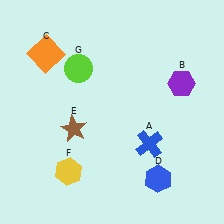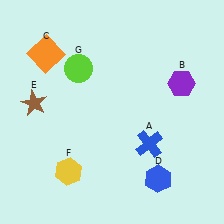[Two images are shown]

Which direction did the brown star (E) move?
The brown star (E) moved left.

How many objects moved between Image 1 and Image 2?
1 object moved between the two images.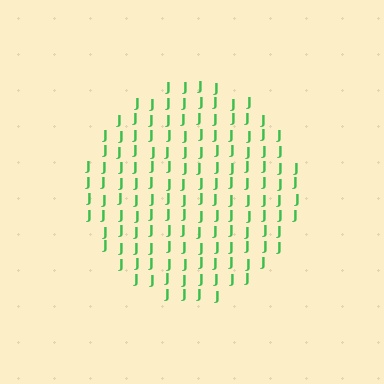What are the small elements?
The small elements are letter J's.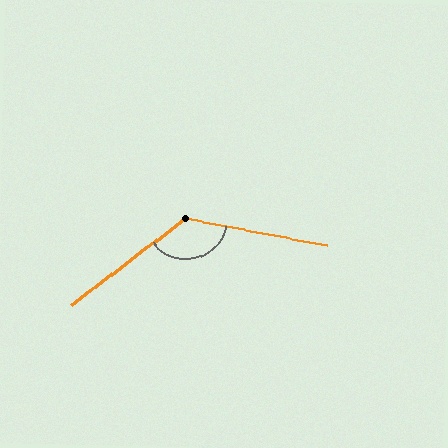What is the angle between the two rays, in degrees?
Approximately 132 degrees.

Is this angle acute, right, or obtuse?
It is obtuse.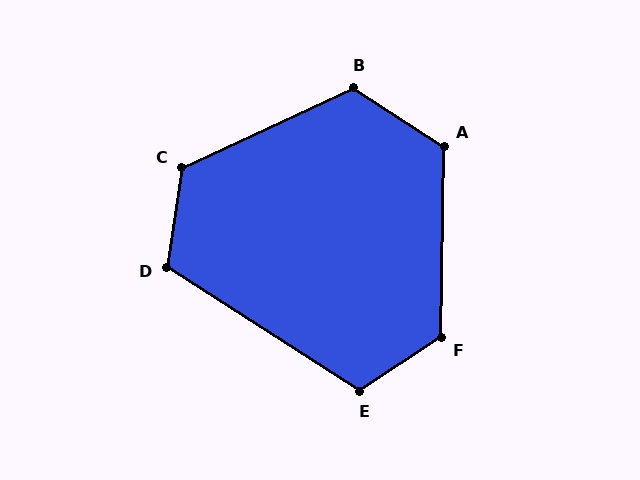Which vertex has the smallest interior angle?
D, at approximately 114 degrees.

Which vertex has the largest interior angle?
F, at approximately 124 degrees.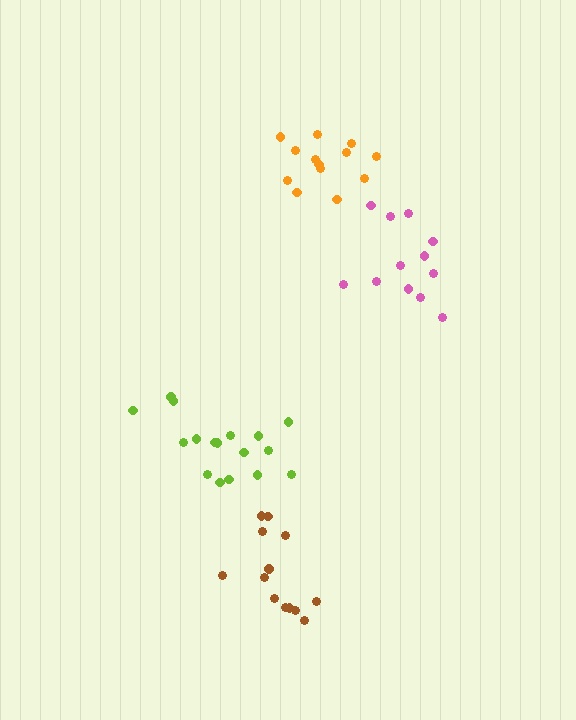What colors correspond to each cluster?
The clusters are colored: pink, orange, brown, lime.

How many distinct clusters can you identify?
There are 4 distinct clusters.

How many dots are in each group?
Group 1: 12 dots, Group 2: 13 dots, Group 3: 13 dots, Group 4: 17 dots (55 total).